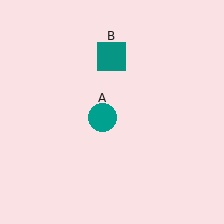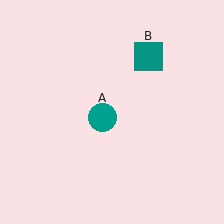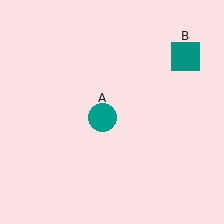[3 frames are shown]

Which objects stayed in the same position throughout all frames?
Teal circle (object A) remained stationary.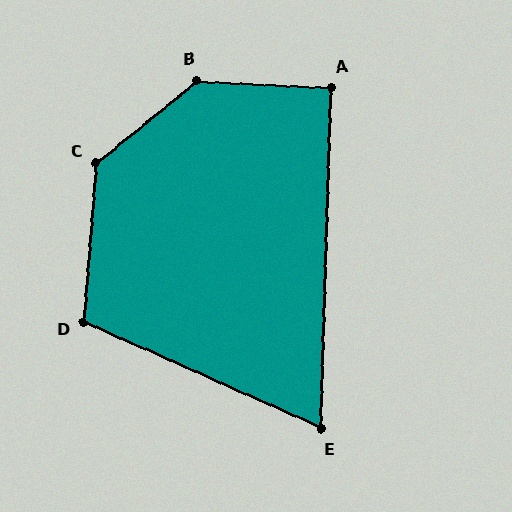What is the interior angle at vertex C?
Approximately 134 degrees (obtuse).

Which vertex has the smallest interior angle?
E, at approximately 68 degrees.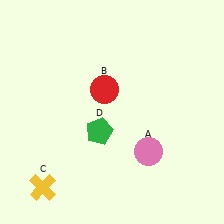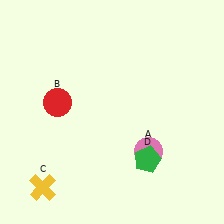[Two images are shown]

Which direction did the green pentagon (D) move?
The green pentagon (D) moved right.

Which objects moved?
The objects that moved are: the red circle (B), the green pentagon (D).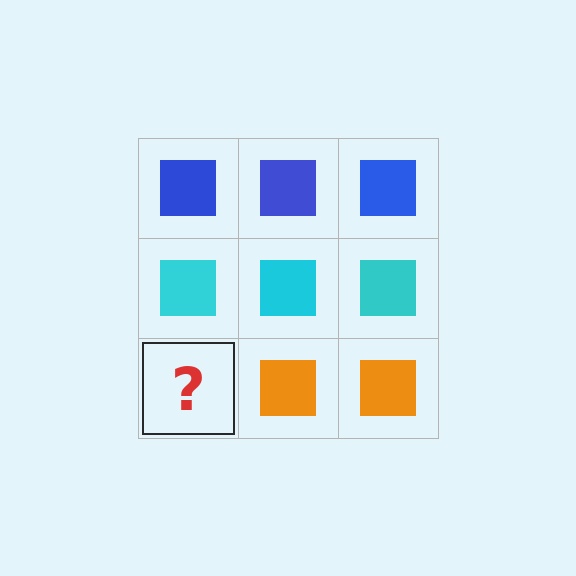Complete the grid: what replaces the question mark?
The question mark should be replaced with an orange square.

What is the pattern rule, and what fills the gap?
The rule is that each row has a consistent color. The gap should be filled with an orange square.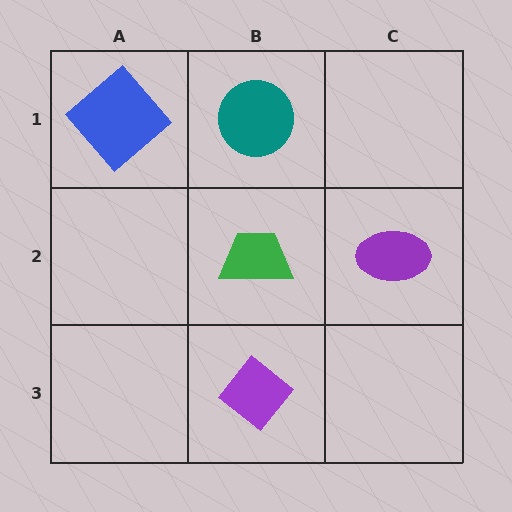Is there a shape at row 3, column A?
No, that cell is empty.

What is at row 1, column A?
A blue diamond.